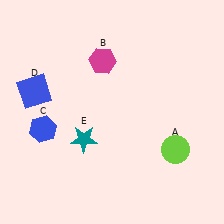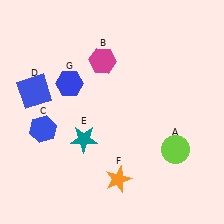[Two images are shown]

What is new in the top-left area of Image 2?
A blue hexagon (G) was added in the top-left area of Image 2.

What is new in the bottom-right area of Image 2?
An orange star (F) was added in the bottom-right area of Image 2.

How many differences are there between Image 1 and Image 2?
There are 2 differences between the two images.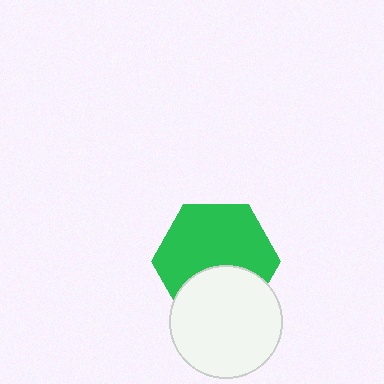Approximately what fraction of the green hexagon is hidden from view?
Roughly 34% of the green hexagon is hidden behind the white circle.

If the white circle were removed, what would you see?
You would see the complete green hexagon.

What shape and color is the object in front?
The object in front is a white circle.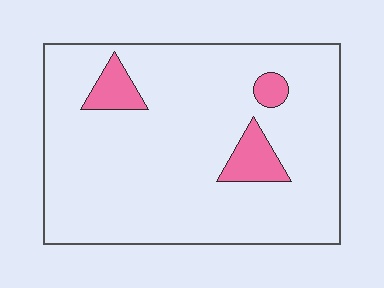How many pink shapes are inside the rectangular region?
3.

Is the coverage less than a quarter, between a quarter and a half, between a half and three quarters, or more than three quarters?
Less than a quarter.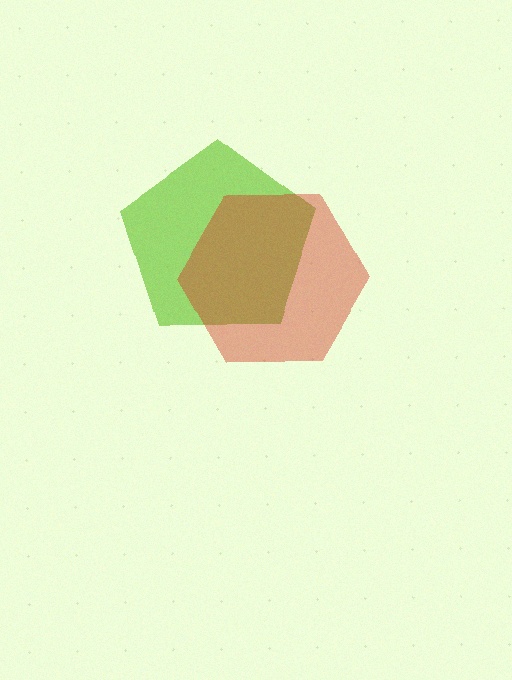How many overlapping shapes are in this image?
There are 2 overlapping shapes in the image.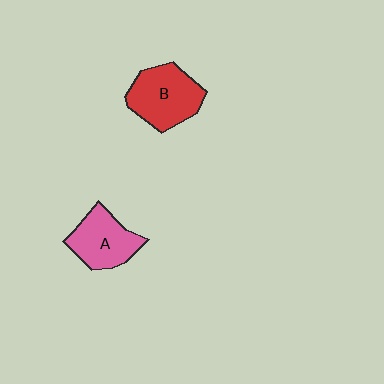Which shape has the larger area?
Shape B (red).